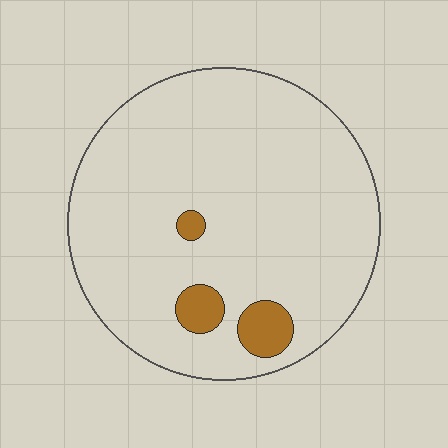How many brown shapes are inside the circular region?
3.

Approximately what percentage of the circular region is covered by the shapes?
Approximately 5%.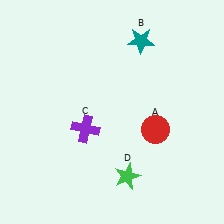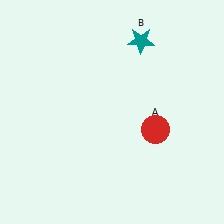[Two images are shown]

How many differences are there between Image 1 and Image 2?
There are 2 differences between the two images.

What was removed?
The purple cross (C), the green star (D) were removed in Image 2.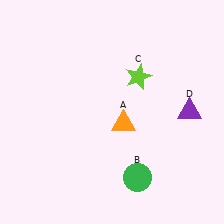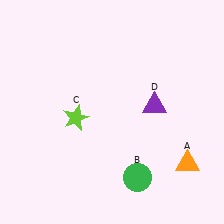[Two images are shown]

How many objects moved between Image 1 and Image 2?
3 objects moved between the two images.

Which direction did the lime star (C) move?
The lime star (C) moved left.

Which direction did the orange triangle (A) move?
The orange triangle (A) moved right.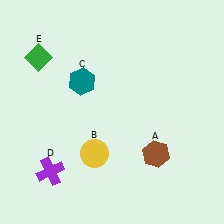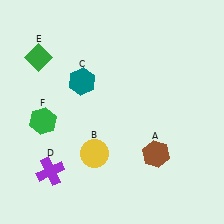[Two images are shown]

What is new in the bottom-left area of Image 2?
A green hexagon (F) was added in the bottom-left area of Image 2.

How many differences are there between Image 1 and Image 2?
There is 1 difference between the two images.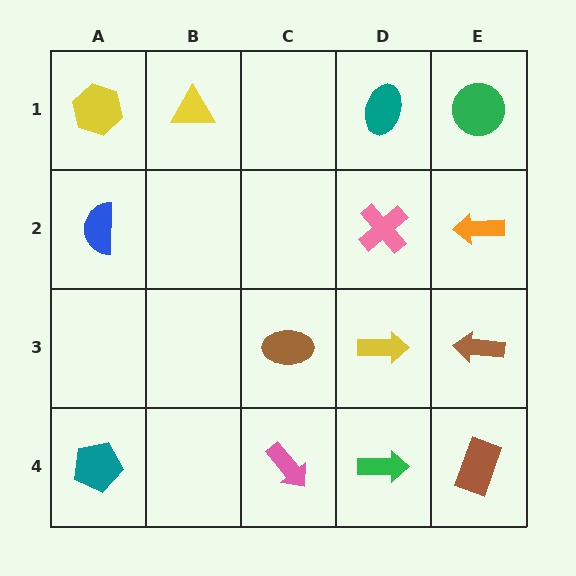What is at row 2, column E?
An orange arrow.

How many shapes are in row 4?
4 shapes.